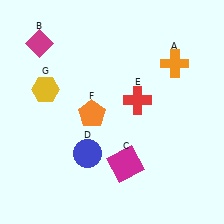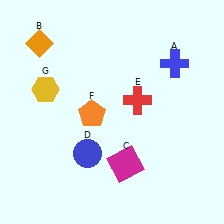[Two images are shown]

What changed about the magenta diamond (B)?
In Image 1, B is magenta. In Image 2, it changed to orange.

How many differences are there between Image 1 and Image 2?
There are 2 differences between the two images.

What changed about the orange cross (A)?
In Image 1, A is orange. In Image 2, it changed to blue.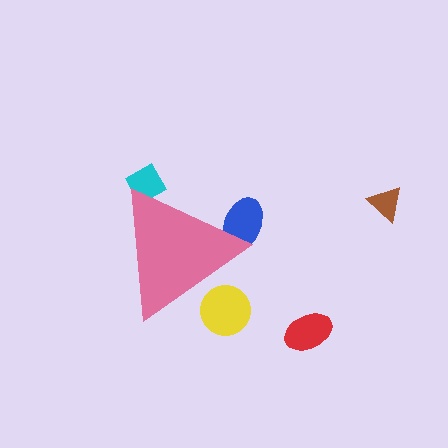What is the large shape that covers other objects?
A pink triangle.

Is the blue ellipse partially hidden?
Yes, the blue ellipse is partially hidden behind the pink triangle.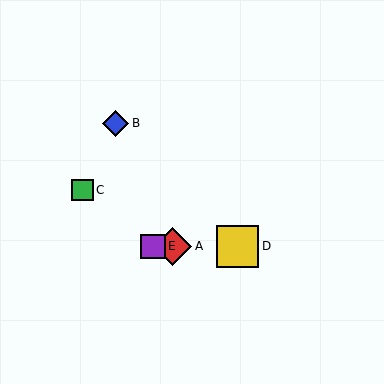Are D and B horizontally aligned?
No, D is at y≈246 and B is at y≈123.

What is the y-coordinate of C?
Object C is at y≈190.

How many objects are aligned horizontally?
3 objects (A, D, E) are aligned horizontally.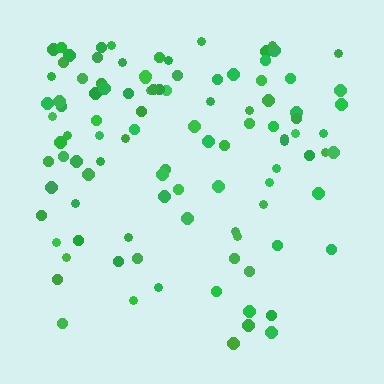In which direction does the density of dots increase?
From bottom to top, with the top side densest.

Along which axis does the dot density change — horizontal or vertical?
Vertical.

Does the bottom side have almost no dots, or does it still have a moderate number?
Still a moderate number, just noticeably fewer than the top.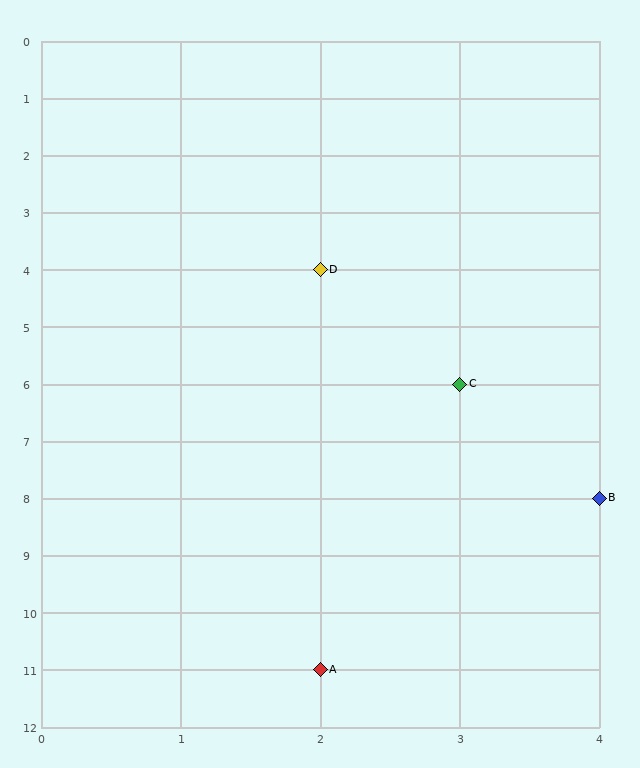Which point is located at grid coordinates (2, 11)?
Point A is at (2, 11).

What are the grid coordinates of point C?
Point C is at grid coordinates (3, 6).